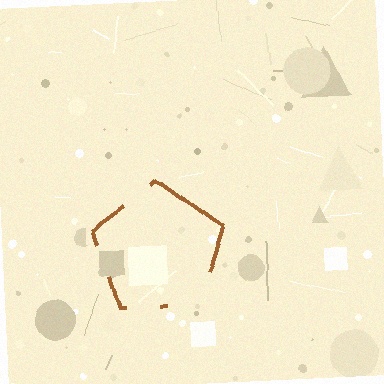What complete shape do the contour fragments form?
The contour fragments form a pentagon.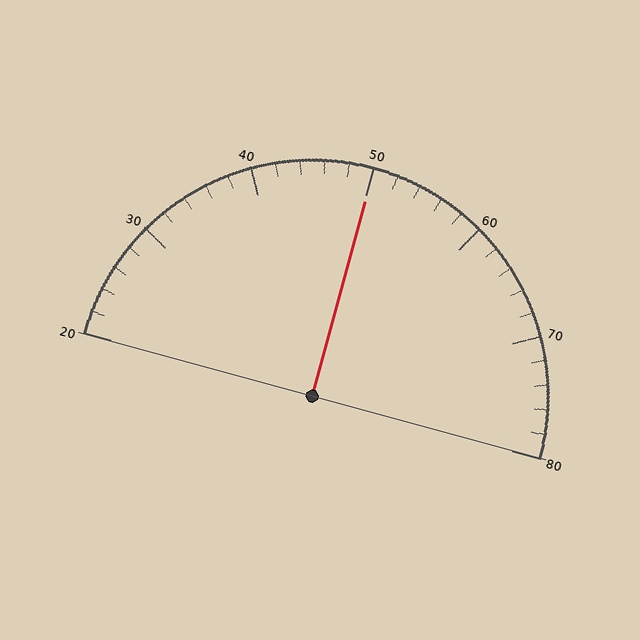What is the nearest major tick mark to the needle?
The nearest major tick mark is 50.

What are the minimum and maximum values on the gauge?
The gauge ranges from 20 to 80.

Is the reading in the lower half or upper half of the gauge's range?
The reading is in the upper half of the range (20 to 80).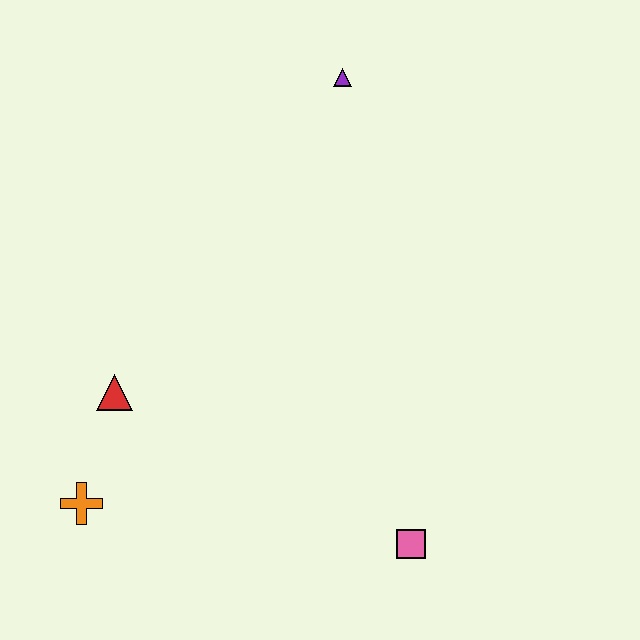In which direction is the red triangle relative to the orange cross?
The red triangle is above the orange cross.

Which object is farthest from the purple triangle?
The orange cross is farthest from the purple triangle.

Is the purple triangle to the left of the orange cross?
No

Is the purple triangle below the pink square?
No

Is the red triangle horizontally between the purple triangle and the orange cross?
Yes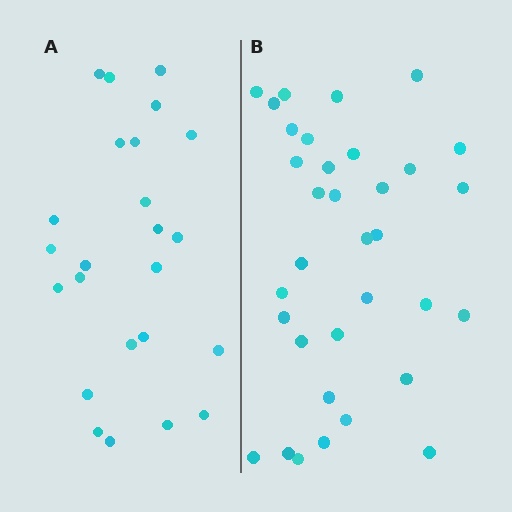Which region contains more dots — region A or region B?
Region B (the right region) has more dots.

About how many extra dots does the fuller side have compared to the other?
Region B has roughly 10 or so more dots than region A.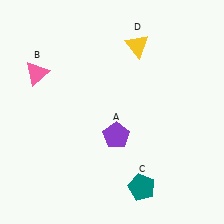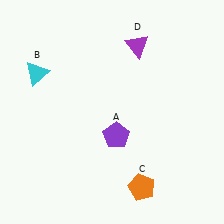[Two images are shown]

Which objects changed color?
B changed from pink to cyan. C changed from teal to orange. D changed from yellow to purple.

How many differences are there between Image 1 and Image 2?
There are 3 differences between the two images.